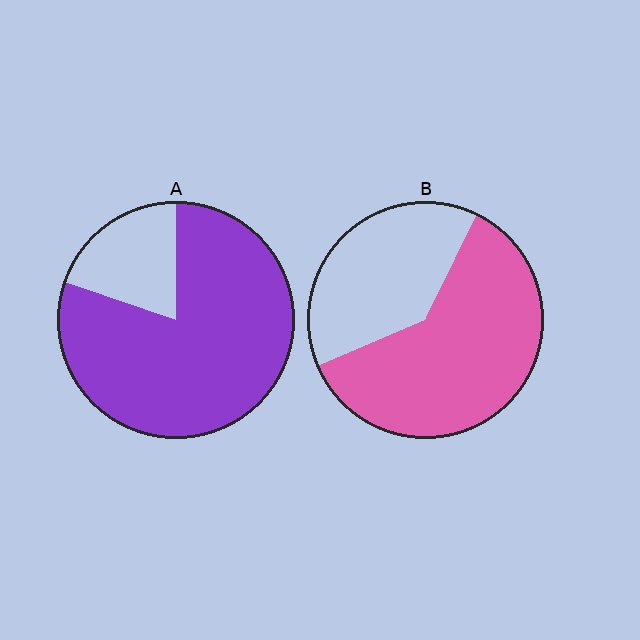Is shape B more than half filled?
Yes.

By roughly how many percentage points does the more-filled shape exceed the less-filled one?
By roughly 20 percentage points (A over B).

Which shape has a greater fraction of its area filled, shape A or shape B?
Shape A.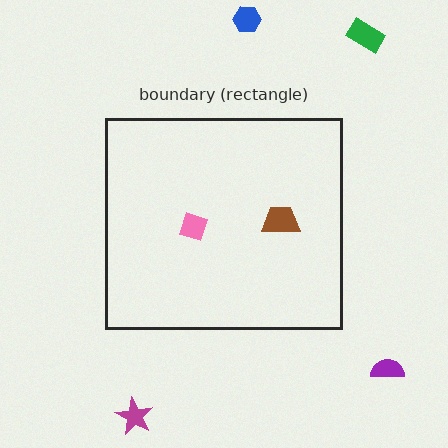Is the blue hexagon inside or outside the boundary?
Outside.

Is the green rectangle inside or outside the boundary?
Outside.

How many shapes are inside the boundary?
2 inside, 4 outside.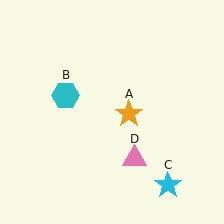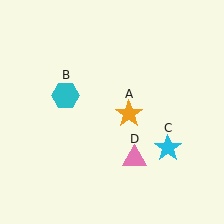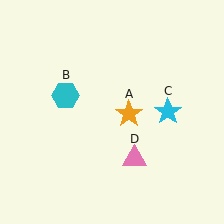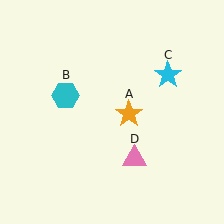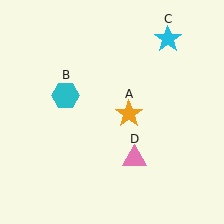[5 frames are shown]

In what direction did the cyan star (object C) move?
The cyan star (object C) moved up.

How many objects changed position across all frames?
1 object changed position: cyan star (object C).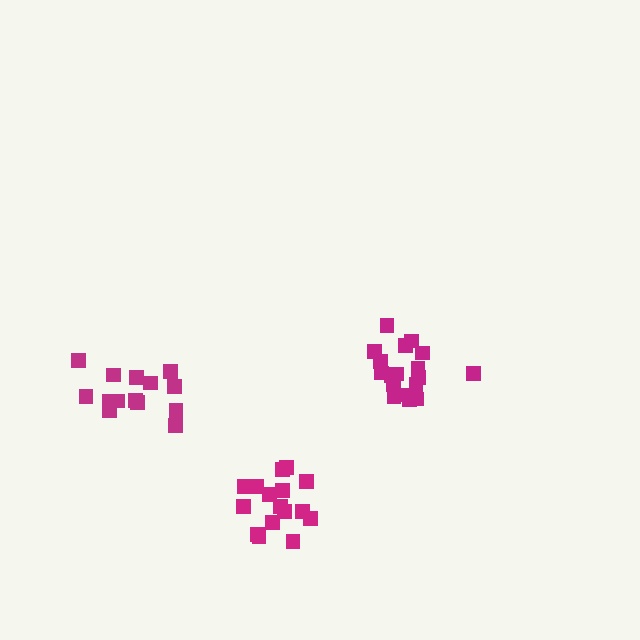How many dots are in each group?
Group 1: 18 dots, Group 2: 16 dots, Group 3: 14 dots (48 total).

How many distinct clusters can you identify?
There are 3 distinct clusters.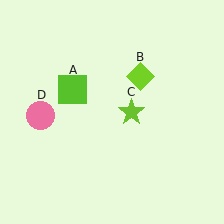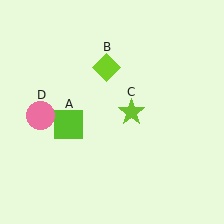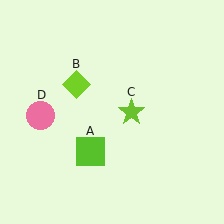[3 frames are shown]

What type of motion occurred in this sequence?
The lime square (object A), lime diamond (object B) rotated counterclockwise around the center of the scene.